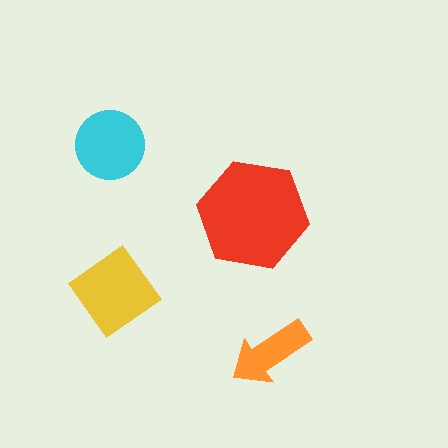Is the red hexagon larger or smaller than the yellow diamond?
Larger.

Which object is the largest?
The red hexagon.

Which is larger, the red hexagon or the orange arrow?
The red hexagon.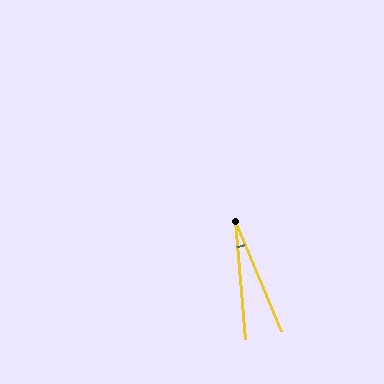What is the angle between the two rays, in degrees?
Approximately 18 degrees.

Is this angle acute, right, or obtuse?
It is acute.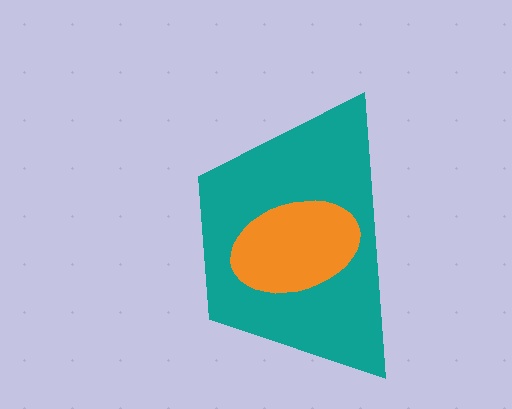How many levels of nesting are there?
2.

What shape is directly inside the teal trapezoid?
The orange ellipse.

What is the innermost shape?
The orange ellipse.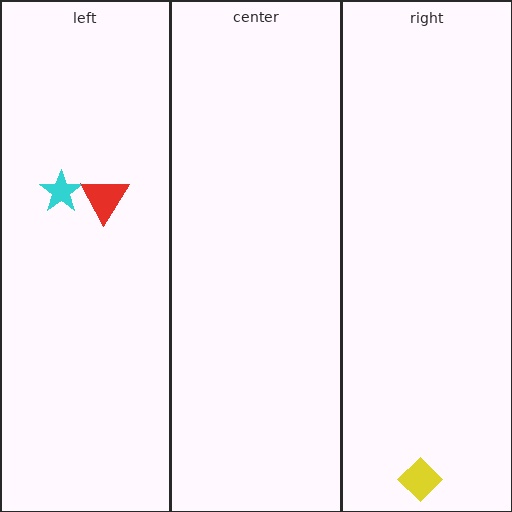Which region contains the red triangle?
The left region.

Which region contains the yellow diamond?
The right region.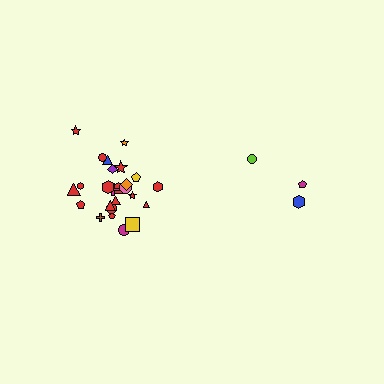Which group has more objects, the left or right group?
The left group.